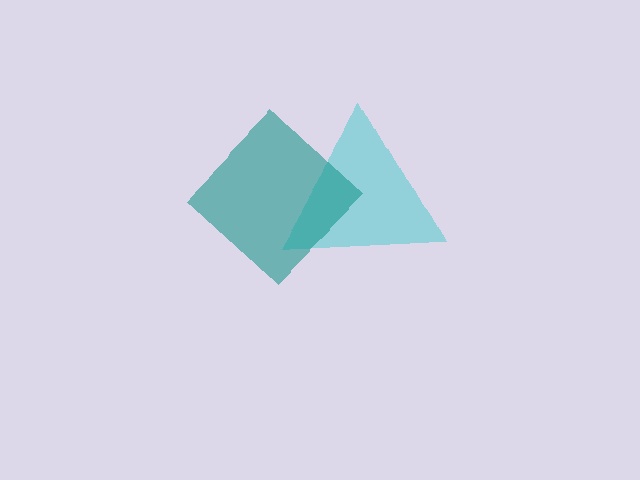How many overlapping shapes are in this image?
There are 2 overlapping shapes in the image.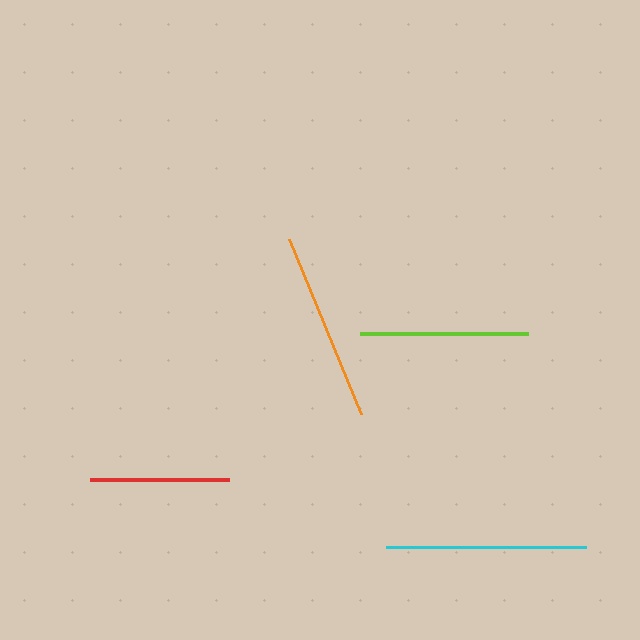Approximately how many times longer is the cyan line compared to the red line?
The cyan line is approximately 1.4 times the length of the red line.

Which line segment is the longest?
The cyan line is the longest at approximately 200 pixels.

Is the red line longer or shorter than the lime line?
The lime line is longer than the red line.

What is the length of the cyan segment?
The cyan segment is approximately 200 pixels long.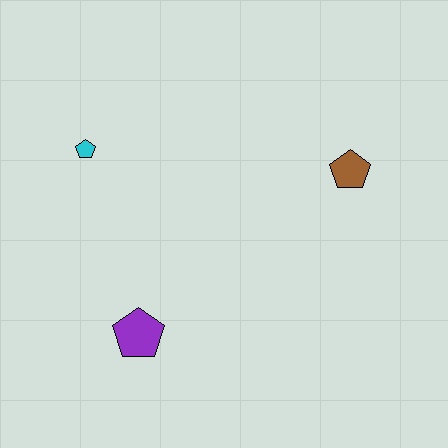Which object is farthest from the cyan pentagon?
The brown pentagon is farthest from the cyan pentagon.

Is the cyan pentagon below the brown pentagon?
No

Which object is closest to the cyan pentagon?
The purple pentagon is closest to the cyan pentagon.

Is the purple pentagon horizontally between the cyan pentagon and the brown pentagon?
Yes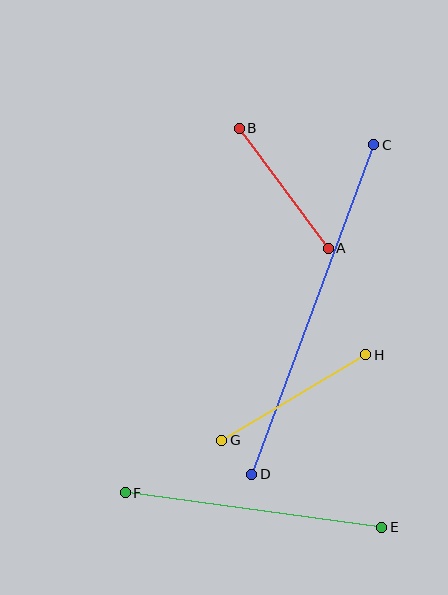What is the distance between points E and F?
The distance is approximately 259 pixels.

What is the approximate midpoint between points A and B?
The midpoint is at approximately (284, 188) pixels.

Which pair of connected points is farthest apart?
Points C and D are farthest apart.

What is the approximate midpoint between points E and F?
The midpoint is at approximately (253, 510) pixels.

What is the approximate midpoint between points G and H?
The midpoint is at approximately (294, 397) pixels.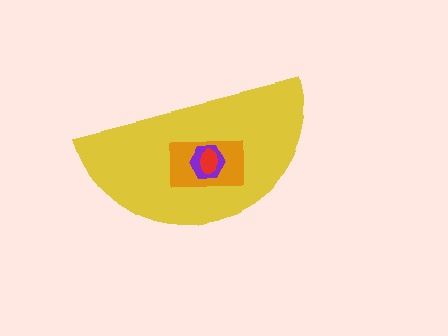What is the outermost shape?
The yellow semicircle.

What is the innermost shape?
The red ellipse.